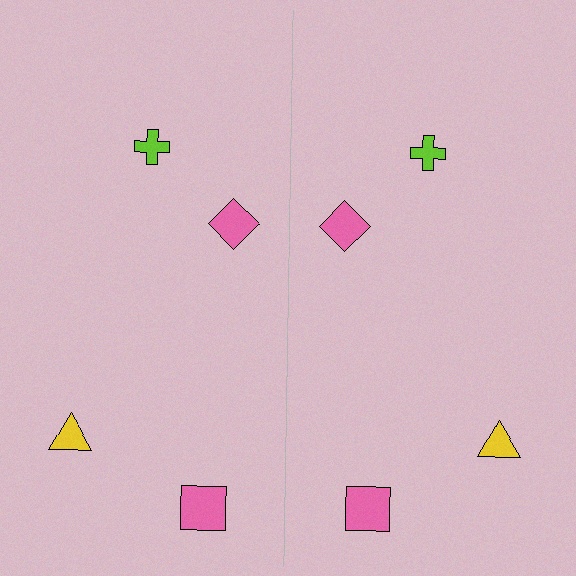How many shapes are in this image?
There are 8 shapes in this image.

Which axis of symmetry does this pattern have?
The pattern has a vertical axis of symmetry running through the center of the image.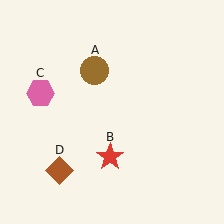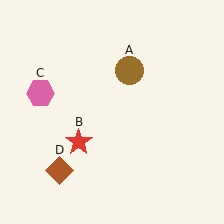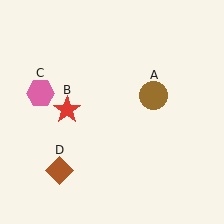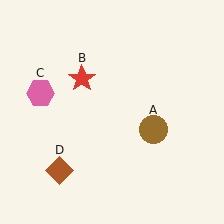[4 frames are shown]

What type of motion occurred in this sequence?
The brown circle (object A), red star (object B) rotated clockwise around the center of the scene.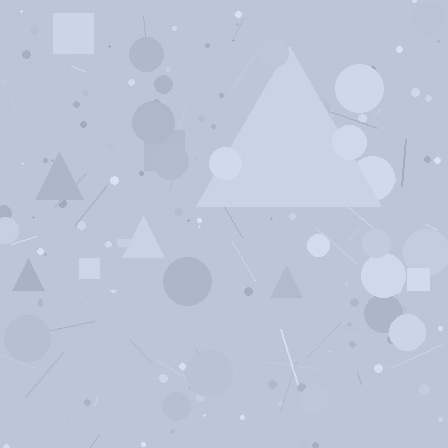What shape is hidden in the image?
A triangle is hidden in the image.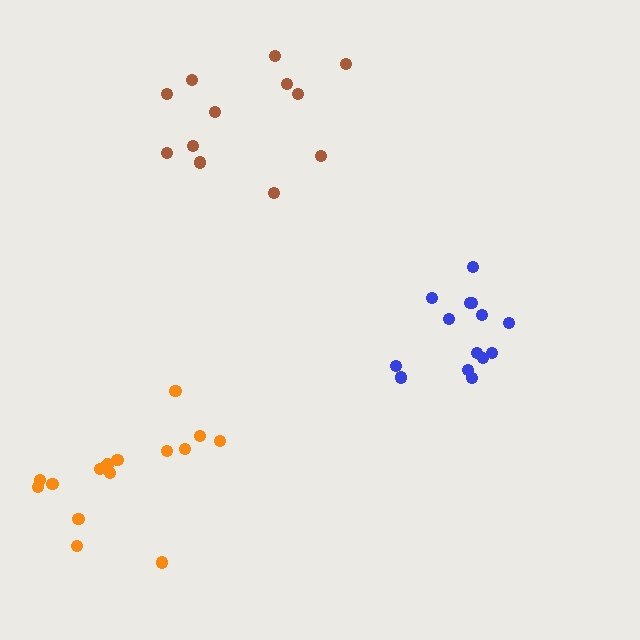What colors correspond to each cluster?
The clusters are colored: blue, orange, brown.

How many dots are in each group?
Group 1: 14 dots, Group 2: 15 dots, Group 3: 12 dots (41 total).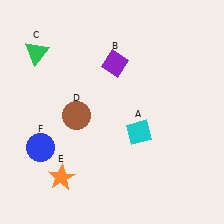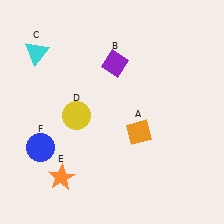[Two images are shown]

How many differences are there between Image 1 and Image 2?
There are 3 differences between the two images.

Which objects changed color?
A changed from cyan to orange. C changed from green to cyan. D changed from brown to yellow.